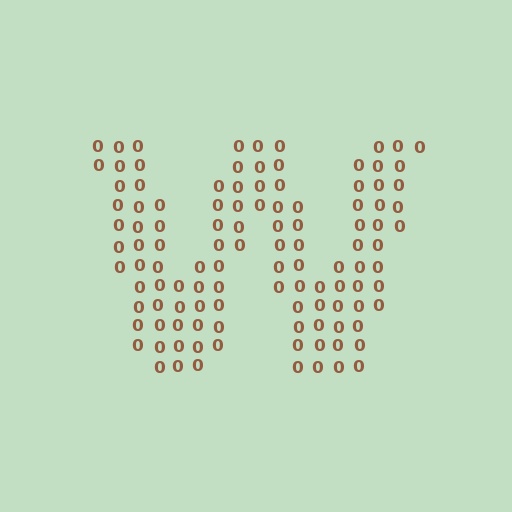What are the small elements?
The small elements are digit 0's.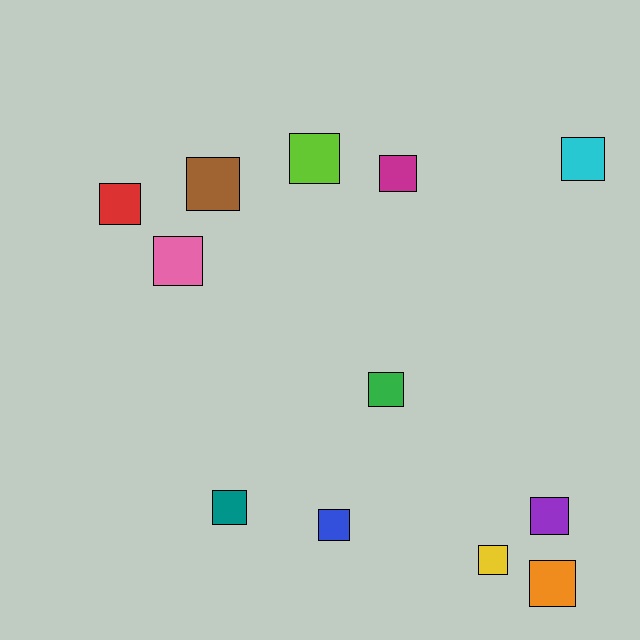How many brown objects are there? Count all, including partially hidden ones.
There is 1 brown object.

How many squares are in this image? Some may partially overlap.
There are 12 squares.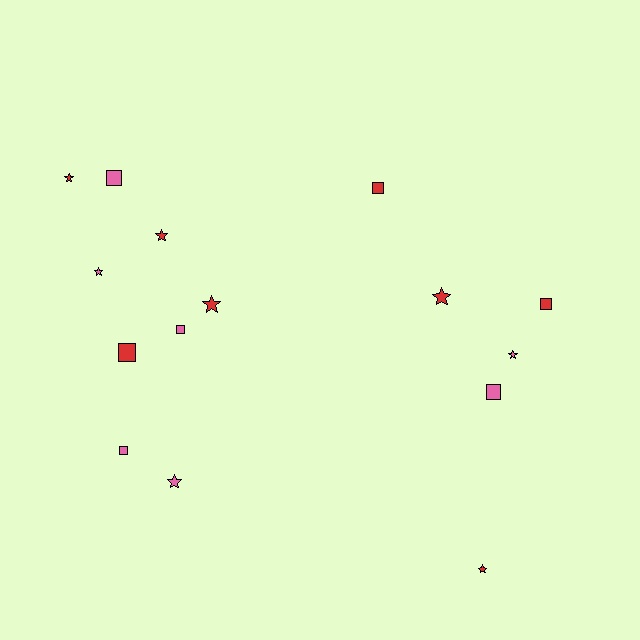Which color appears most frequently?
Red, with 8 objects.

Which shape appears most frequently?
Star, with 8 objects.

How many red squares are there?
There are 3 red squares.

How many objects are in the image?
There are 15 objects.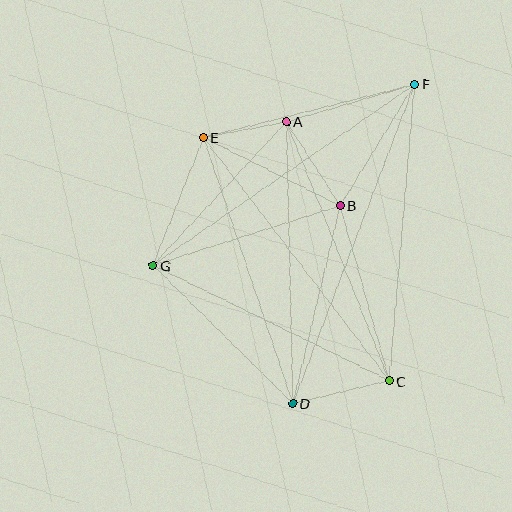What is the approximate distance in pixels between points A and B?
The distance between A and B is approximately 99 pixels.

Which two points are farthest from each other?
Points D and F are farthest from each other.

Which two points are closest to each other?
Points A and E are closest to each other.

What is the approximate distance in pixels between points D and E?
The distance between D and E is approximately 280 pixels.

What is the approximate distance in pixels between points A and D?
The distance between A and D is approximately 282 pixels.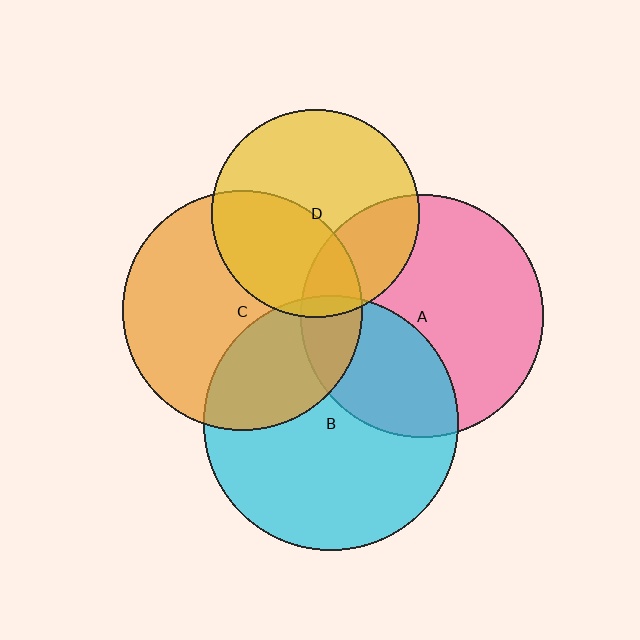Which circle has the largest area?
Circle B (cyan).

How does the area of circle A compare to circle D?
Approximately 1.4 times.